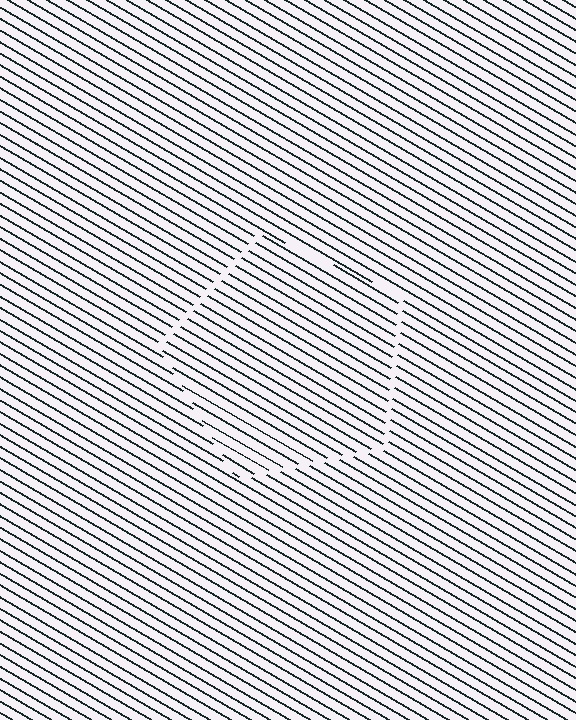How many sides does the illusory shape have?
5 sides — the line-ends trace a pentagon.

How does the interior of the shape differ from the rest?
The interior of the shape contains the same grating, shifted by half a period — the contour is defined by the phase discontinuity where line-ends from the inner and outer gratings abut.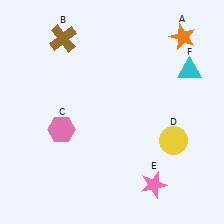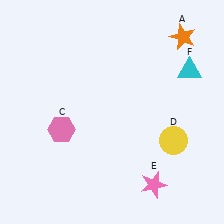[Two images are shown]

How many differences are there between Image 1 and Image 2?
There is 1 difference between the two images.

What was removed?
The brown cross (B) was removed in Image 2.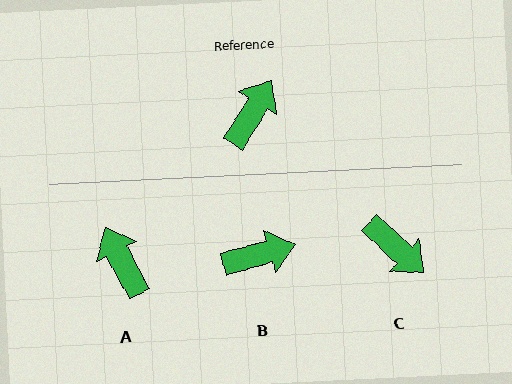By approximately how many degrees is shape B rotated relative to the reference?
Approximately 43 degrees clockwise.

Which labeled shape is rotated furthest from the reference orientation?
C, about 101 degrees away.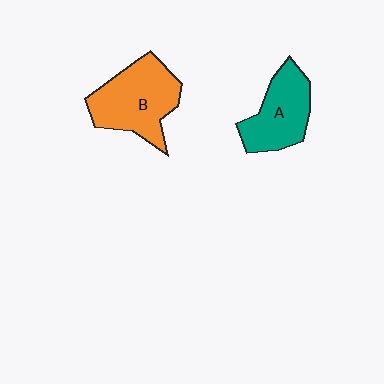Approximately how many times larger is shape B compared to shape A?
Approximately 1.3 times.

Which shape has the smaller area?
Shape A (teal).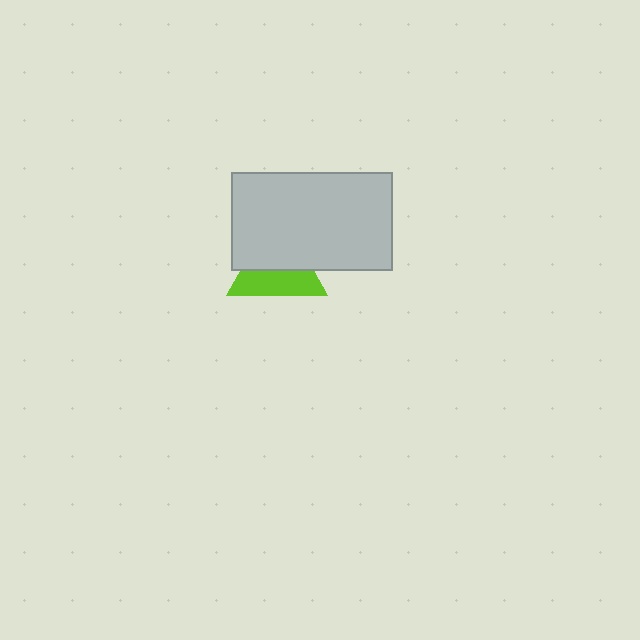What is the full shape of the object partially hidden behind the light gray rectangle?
The partially hidden object is a lime triangle.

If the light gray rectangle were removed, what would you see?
You would see the complete lime triangle.